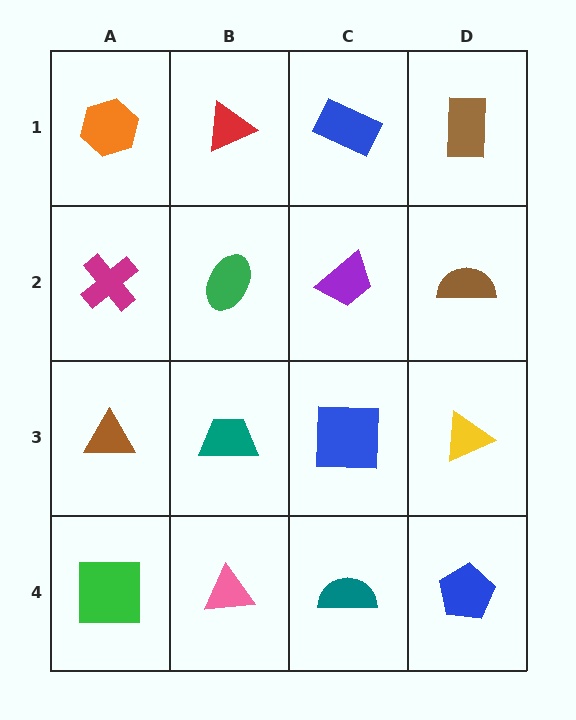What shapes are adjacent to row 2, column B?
A red triangle (row 1, column B), a teal trapezoid (row 3, column B), a magenta cross (row 2, column A), a purple trapezoid (row 2, column C).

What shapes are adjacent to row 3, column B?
A green ellipse (row 2, column B), a pink triangle (row 4, column B), a brown triangle (row 3, column A), a blue square (row 3, column C).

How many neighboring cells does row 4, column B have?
3.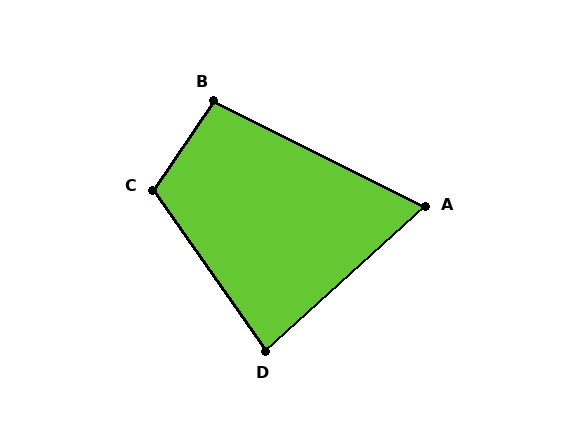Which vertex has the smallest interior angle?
A, at approximately 69 degrees.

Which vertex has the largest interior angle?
C, at approximately 111 degrees.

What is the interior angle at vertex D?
Approximately 83 degrees (acute).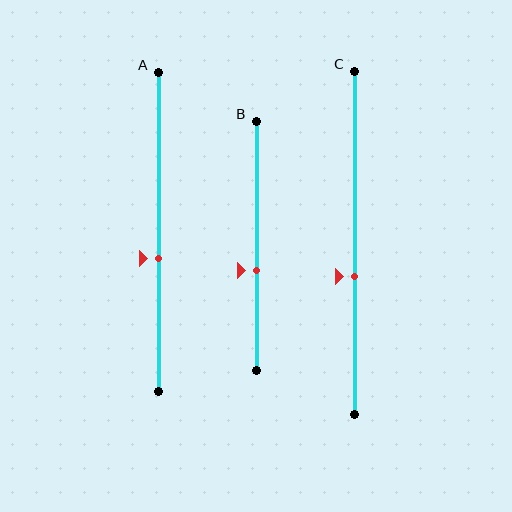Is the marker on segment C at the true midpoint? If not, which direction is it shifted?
No, the marker on segment C is shifted downward by about 10% of the segment length.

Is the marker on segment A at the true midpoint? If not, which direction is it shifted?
No, the marker on segment A is shifted downward by about 8% of the segment length.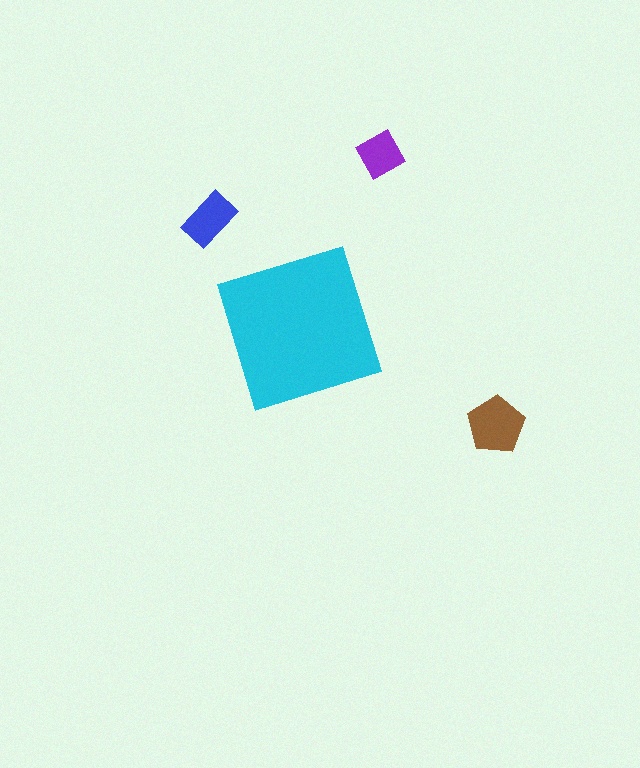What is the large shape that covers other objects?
A cyan diamond.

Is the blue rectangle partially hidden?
No, the blue rectangle is fully visible.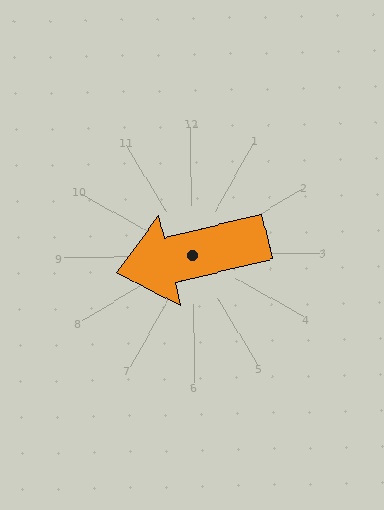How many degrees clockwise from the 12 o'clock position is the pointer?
Approximately 258 degrees.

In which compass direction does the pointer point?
West.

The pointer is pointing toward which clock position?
Roughly 9 o'clock.